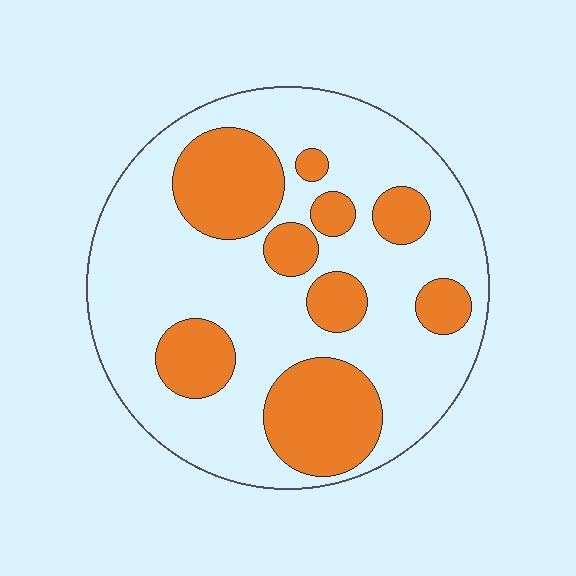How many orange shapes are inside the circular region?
9.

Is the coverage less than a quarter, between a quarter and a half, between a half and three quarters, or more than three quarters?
Between a quarter and a half.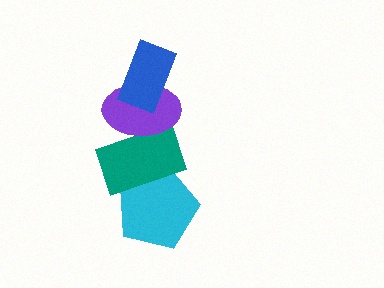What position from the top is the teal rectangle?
The teal rectangle is 3rd from the top.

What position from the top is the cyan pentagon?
The cyan pentagon is 4th from the top.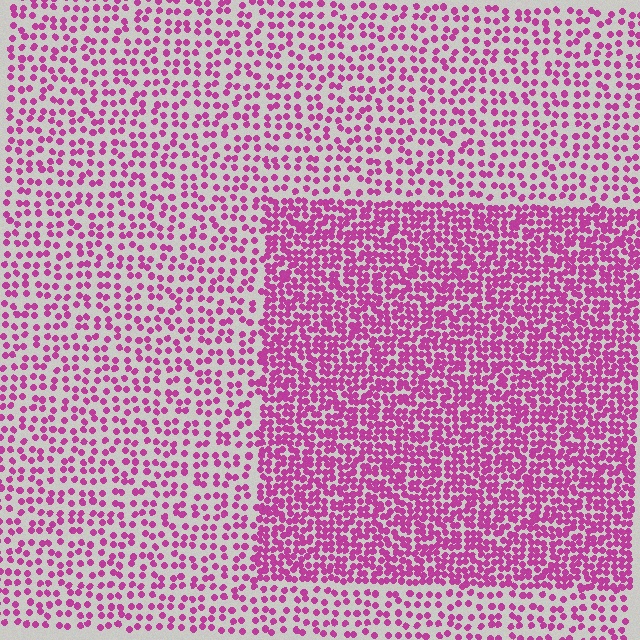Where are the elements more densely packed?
The elements are more densely packed inside the rectangle boundary.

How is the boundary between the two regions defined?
The boundary is defined by a change in element density (approximately 2.1x ratio). All elements are the same color, size, and shape.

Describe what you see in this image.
The image contains small magenta elements arranged at two different densities. A rectangle-shaped region is visible where the elements are more densely packed than the surrounding area.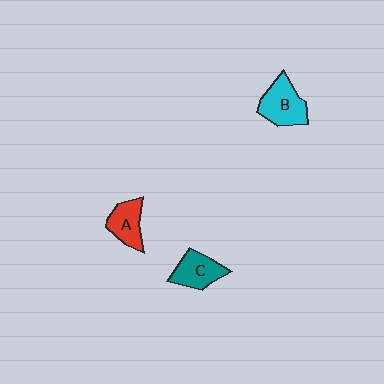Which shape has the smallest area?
Shape A (red).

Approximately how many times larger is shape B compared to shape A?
Approximately 1.3 times.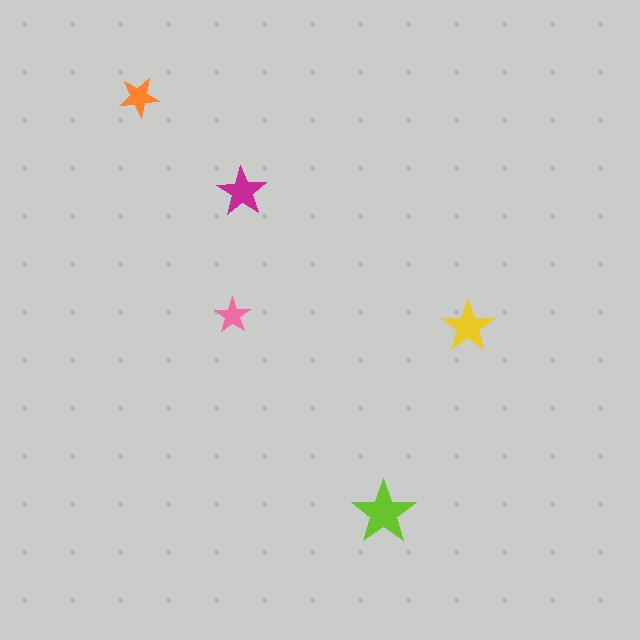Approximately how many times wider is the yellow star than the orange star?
About 1.5 times wider.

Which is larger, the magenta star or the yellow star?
The yellow one.